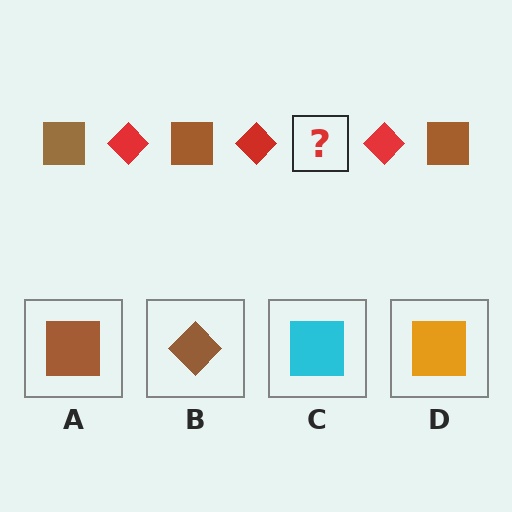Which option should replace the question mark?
Option A.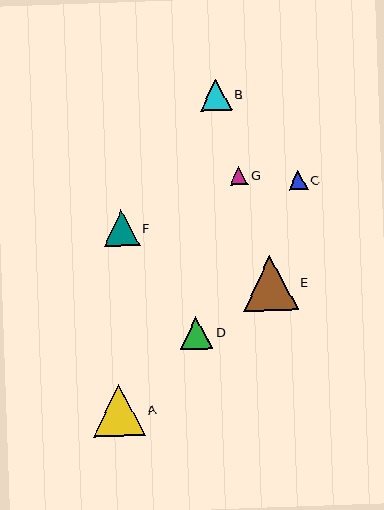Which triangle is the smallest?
Triangle G is the smallest with a size of approximately 19 pixels.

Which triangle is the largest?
Triangle E is the largest with a size of approximately 55 pixels.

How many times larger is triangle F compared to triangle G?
Triangle F is approximately 1.9 times the size of triangle G.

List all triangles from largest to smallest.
From largest to smallest: E, A, F, D, B, C, G.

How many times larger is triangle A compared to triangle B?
Triangle A is approximately 1.6 times the size of triangle B.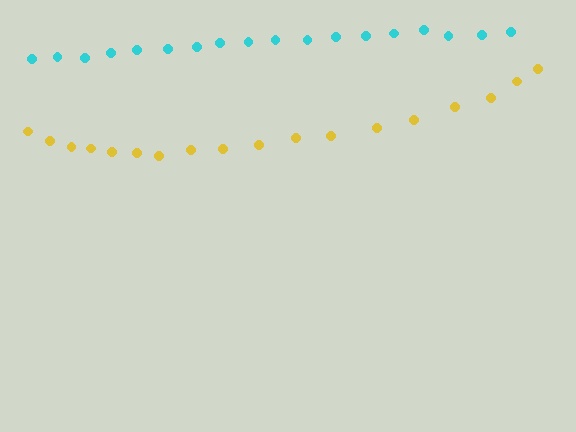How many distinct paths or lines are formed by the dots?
There are 2 distinct paths.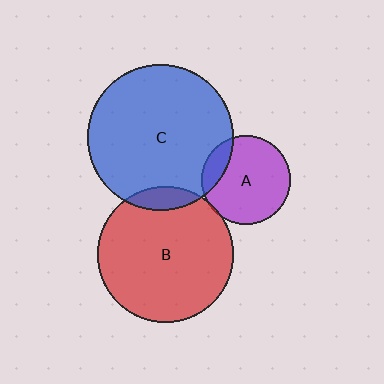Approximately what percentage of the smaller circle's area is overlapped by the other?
Approximately 5%.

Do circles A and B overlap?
Yes.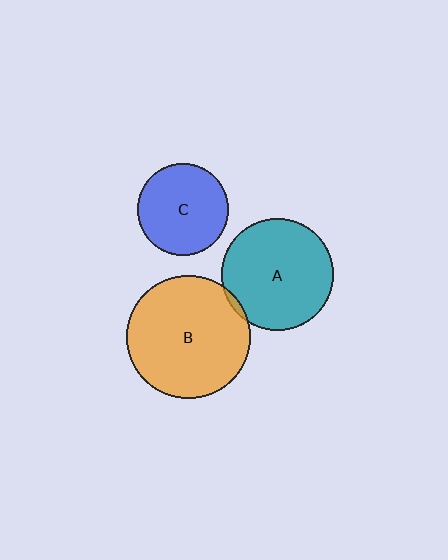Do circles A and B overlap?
Yes.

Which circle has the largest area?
Circle B (orange).